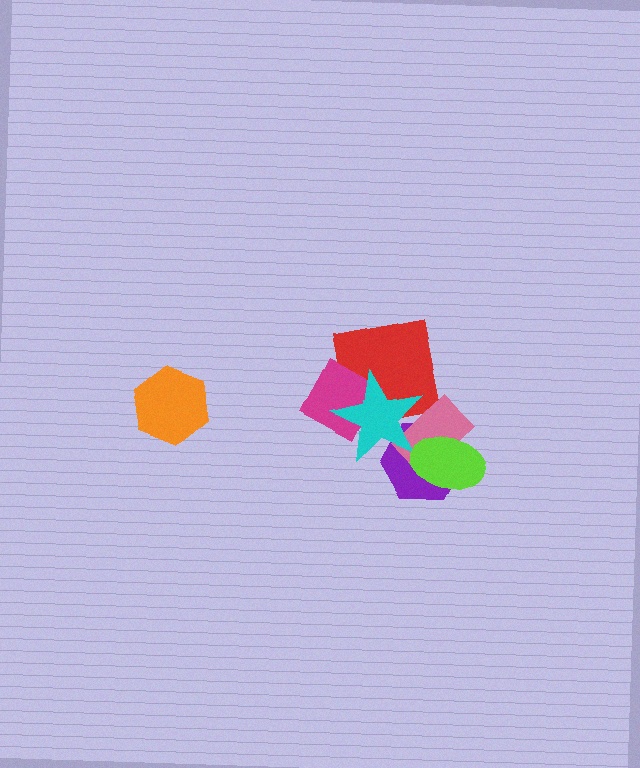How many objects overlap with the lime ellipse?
2 objects overlap with the lime ellipse.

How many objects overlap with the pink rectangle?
3 objects overlap with the pink rectangle.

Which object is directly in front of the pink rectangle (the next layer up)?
The cyan star is directly in front of the pink rectangle.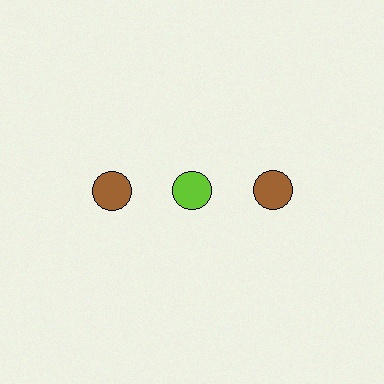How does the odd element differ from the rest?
It has a different color: lime instead of brown.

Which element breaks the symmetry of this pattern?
The lime circle in the top row, second from left column breaks the symmetry. All other shapes are brown circles.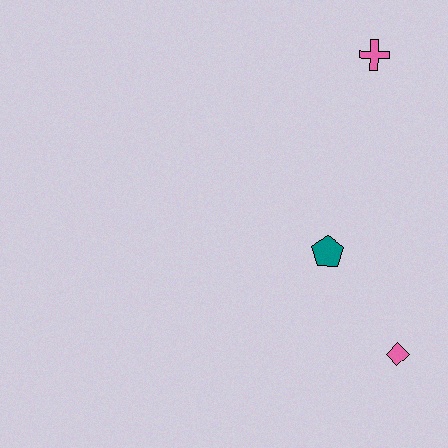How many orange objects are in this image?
There are no orange objects.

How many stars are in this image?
There are no stars.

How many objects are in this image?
There are 3 objects.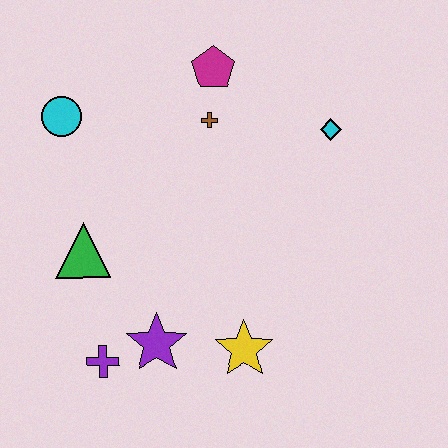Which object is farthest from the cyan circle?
The yellow star is farthest from the cyan circle.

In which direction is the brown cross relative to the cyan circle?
The brown cross is to the right of the cyan circle.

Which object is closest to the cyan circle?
The green triangle is closest to the cyan circle.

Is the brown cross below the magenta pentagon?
Yes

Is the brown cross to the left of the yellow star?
Yes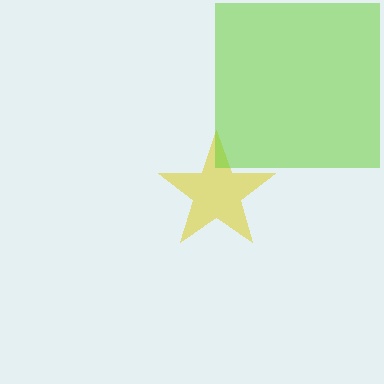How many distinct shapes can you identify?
There are 2 distinct shapes: a yellow star, a lime square.